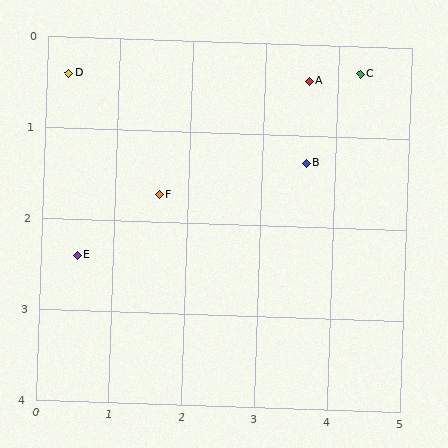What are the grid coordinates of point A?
Point A is at approximately (3.6, 0.4).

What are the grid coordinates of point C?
Point C is at approximately (4.3, 0.3).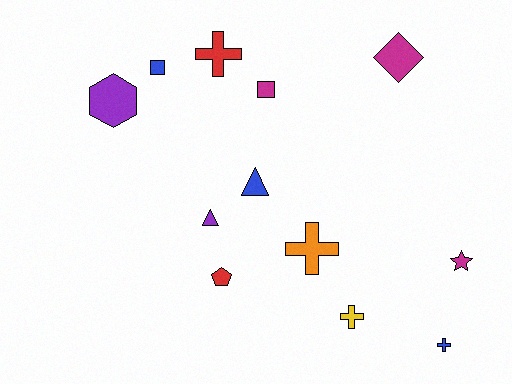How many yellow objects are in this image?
There is 1 yellow object.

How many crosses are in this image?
There are 4 crosses.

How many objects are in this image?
There are 12 objects.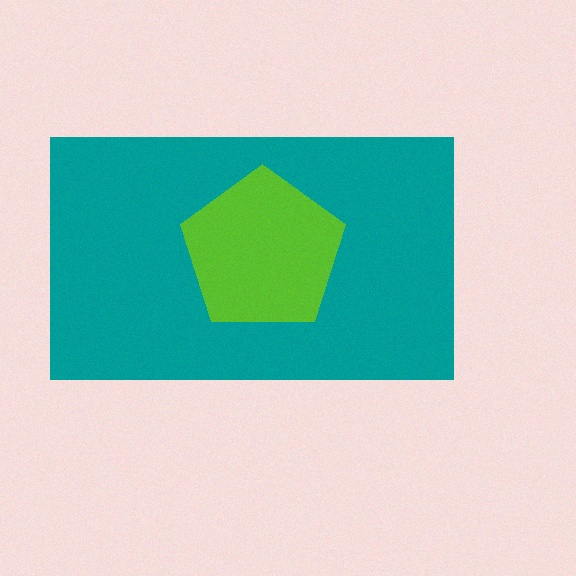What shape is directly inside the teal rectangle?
The lime pentagon.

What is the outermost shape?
The teal rectangle.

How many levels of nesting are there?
2.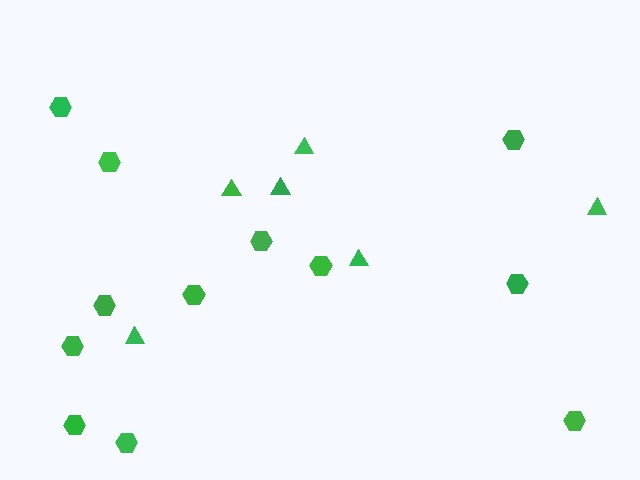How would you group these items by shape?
There are 2 groups: one group of hexagons (12) and one group of triangles (6).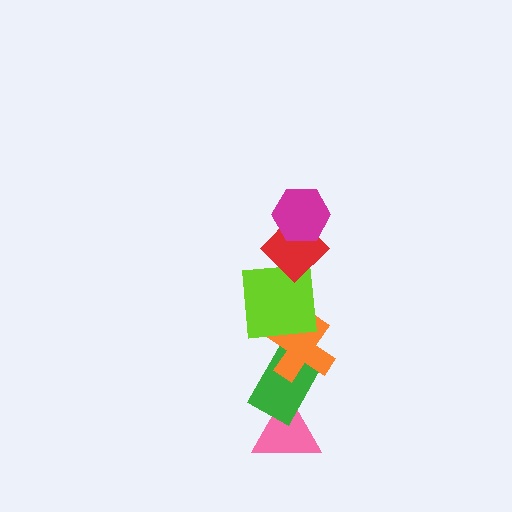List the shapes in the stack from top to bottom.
From top to bottom: the magenta hexagon, the red diamond, the lime square, the orange cross, the green rectangle, the pink triangle.